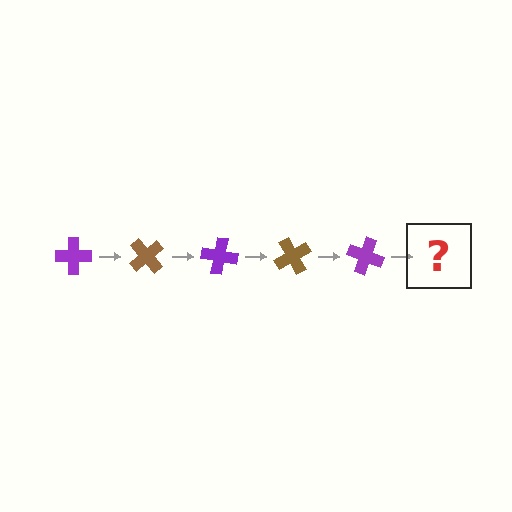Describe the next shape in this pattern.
It should be a brown cross, rotated 250 degrees from the start.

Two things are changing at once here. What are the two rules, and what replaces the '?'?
The two rules are that it rotates 50 degrees each step and the color cycles through purple and brown. The '?' should be a brown cross, rotated 250 degrees from the start.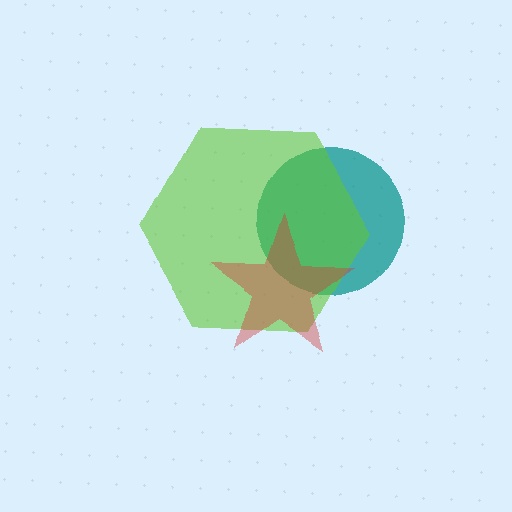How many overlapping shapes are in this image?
There are 3 overlapping shapes in the image.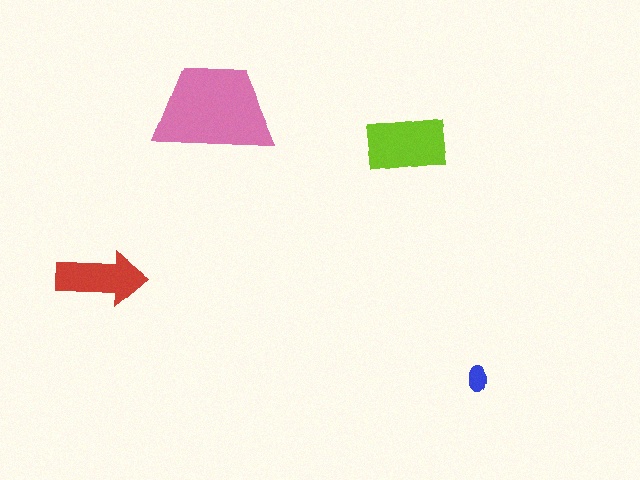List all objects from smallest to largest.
The blue ellipse, the red arrow, the lime rectangle, the pink trapezoid.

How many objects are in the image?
There are 4 objects in the image.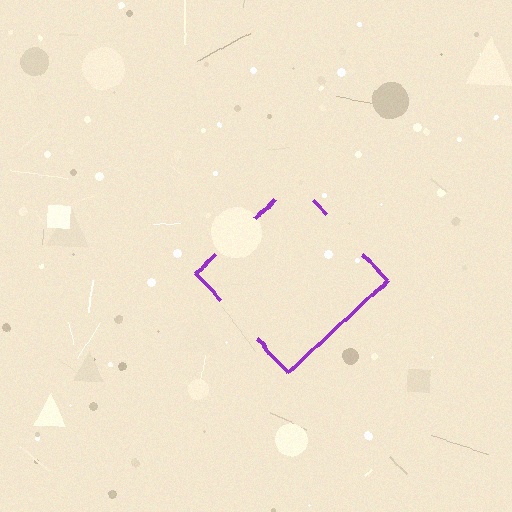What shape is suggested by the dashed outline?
The dashed outline suggests a diamond.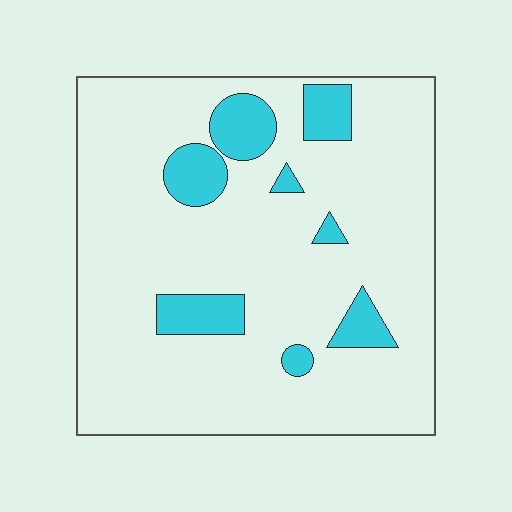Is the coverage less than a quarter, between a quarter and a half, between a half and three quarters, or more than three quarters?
Less than a quarter.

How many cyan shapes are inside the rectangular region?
8.